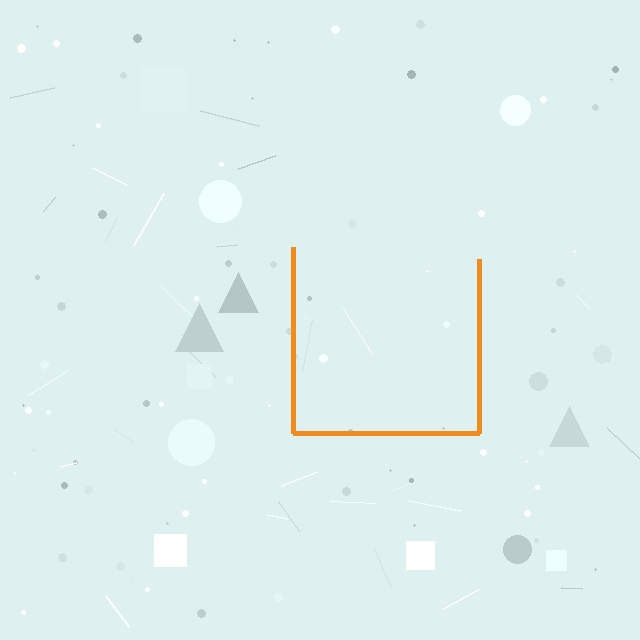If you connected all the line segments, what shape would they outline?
They would outline a square.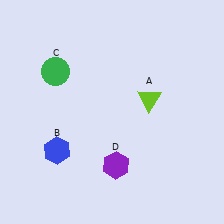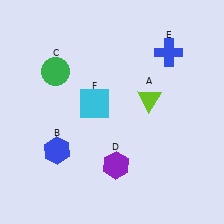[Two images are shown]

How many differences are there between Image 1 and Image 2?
There are 2 differences between the two images.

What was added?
A blue cross (E), a cyan square (F) were added in Image 2.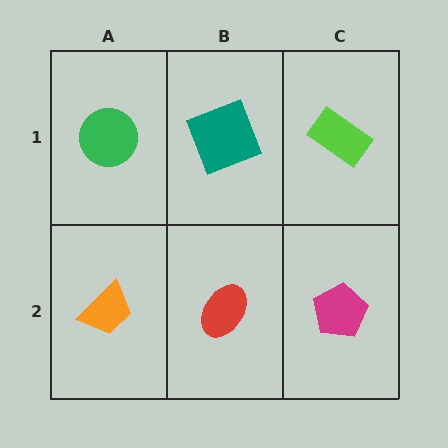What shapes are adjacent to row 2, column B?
A teal square (row 1, column B), an orange trapezoid (row 2, column A), a magenta pentagon (row 2, column C).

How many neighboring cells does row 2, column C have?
2.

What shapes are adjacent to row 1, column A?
An orange trapezoid (row 2, column A), a teal square (row 1, column B).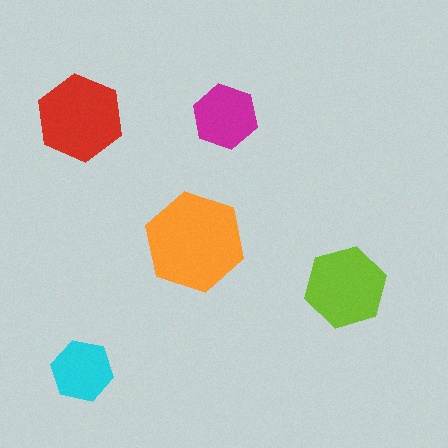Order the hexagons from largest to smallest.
the orange one, the red one, the lime one, the magenta one, the cyan one.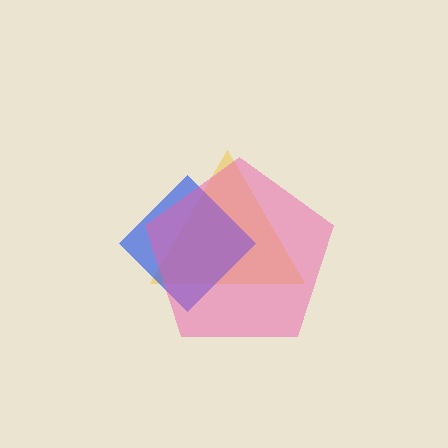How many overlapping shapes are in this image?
There are 3 overlapping shapes in the image.